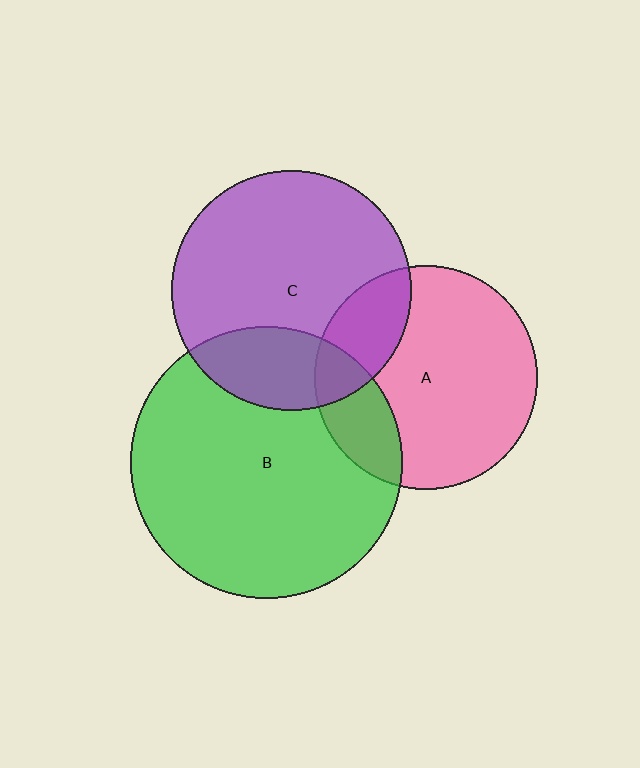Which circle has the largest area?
Circle B (green).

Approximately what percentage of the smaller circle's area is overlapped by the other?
Approximately 25%.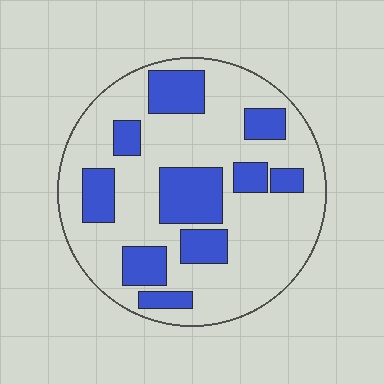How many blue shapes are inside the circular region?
10.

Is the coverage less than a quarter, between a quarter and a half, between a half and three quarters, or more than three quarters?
Between a quarter and a half.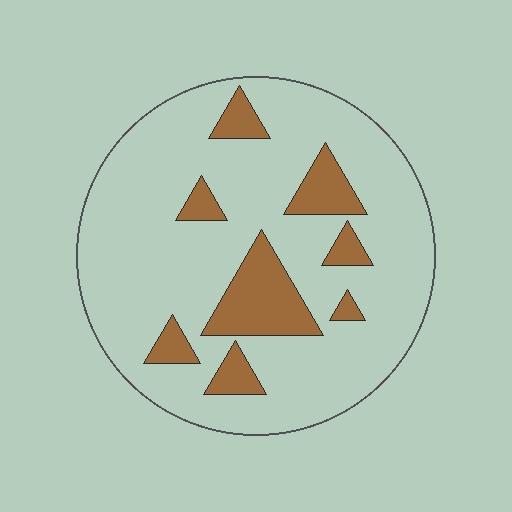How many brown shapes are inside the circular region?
8.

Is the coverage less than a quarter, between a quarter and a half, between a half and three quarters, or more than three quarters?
Less than a quarter.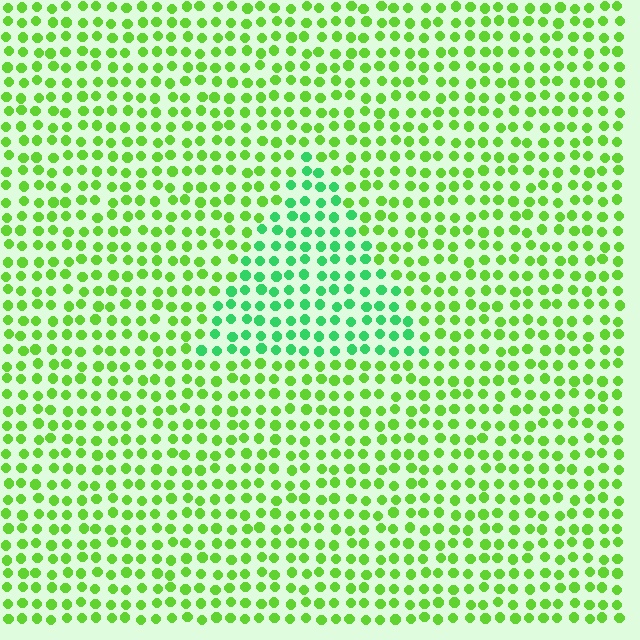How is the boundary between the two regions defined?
The boundary is defined purely by a slight shift in hue (about 36 degrees). Spacing, size, and orientation are identical on both sides.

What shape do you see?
I see a triangle.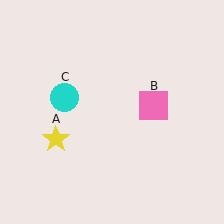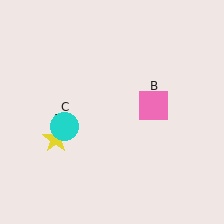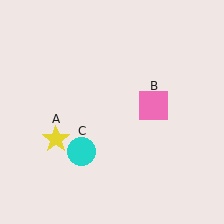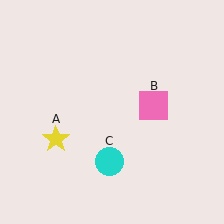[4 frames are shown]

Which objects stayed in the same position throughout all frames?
Yellow star (object A) and pink square (object B) remained stationary.